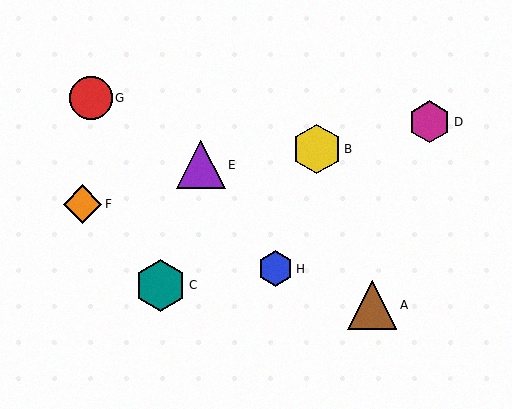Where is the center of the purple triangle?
The center of the purple triangle is at (201, 165).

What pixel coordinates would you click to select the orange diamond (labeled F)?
Click at (82, 204) to select the orange diamond F.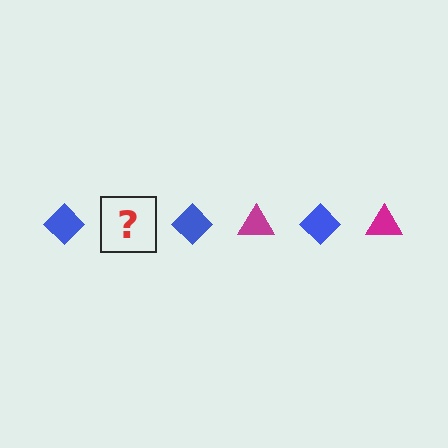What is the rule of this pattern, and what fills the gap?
The rule is that the pattern alternates between blue diamond and magenta triangle. The gap should be filled with a magenta triangle.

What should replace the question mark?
The question mark should be replaced with a magenta triangle.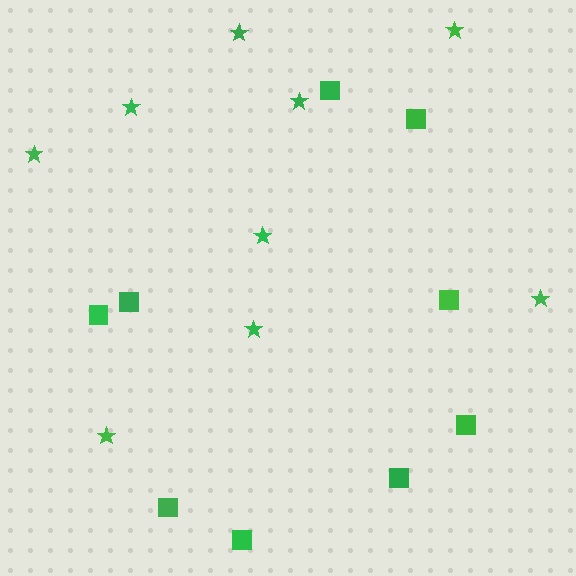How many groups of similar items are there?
There are 2 groups: one group of stars (9) and one group of squares (9).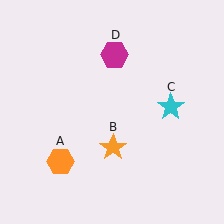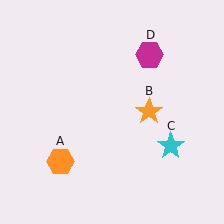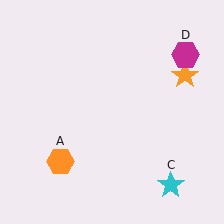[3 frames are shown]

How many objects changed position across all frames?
3 objects changed position: orange star (object B), cyan star (object C), magenta hexagon (object D).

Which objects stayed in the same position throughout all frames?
Orange hexagon (object A) remained stationary.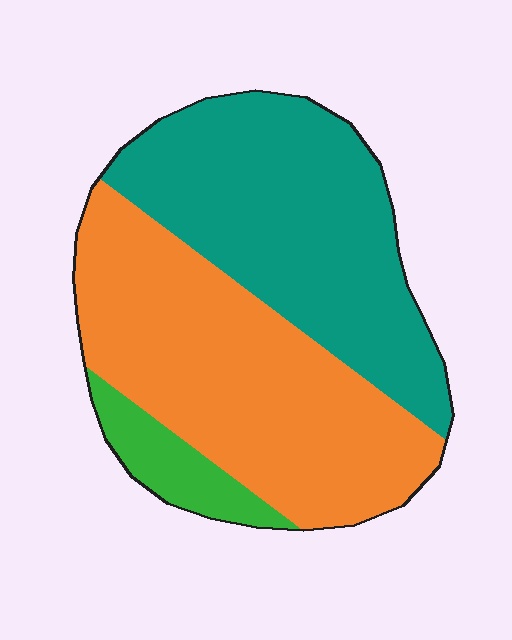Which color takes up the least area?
Green, at roughly 10%.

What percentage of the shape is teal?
Teal takes up about two fifths (2/5) of the shape.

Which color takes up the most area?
Orange, at roughly 50%.